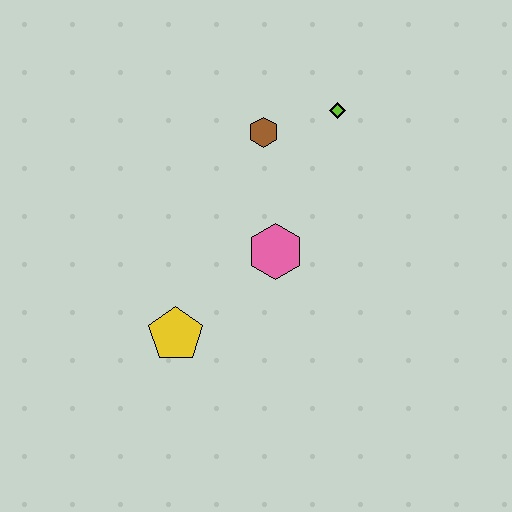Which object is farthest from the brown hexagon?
The yellow pentagon is farthest from the brown hexagon.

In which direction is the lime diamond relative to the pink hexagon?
The lime diamond is above the pink hexagon.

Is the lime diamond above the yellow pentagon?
Yes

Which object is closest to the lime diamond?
The brown hexagon is closest to the lime diamond.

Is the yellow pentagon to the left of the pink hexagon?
Yes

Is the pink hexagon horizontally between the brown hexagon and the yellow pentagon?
No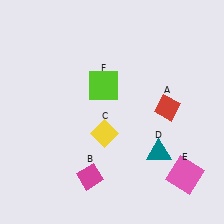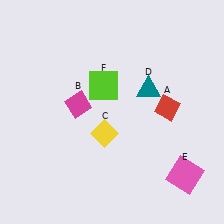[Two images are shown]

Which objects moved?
The objects that moved are: the magenta diamond (B), the teal triangle (D).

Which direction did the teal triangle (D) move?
The teal triangle (D) moved up.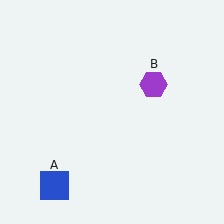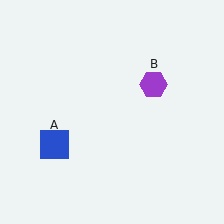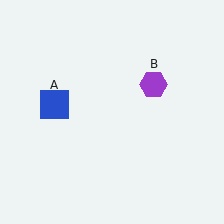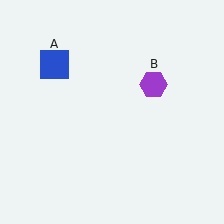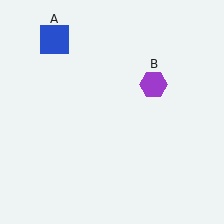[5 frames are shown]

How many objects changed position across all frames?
1 object changed position: blue square (object A).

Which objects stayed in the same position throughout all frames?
Purple hexagon (object B) remained stationary.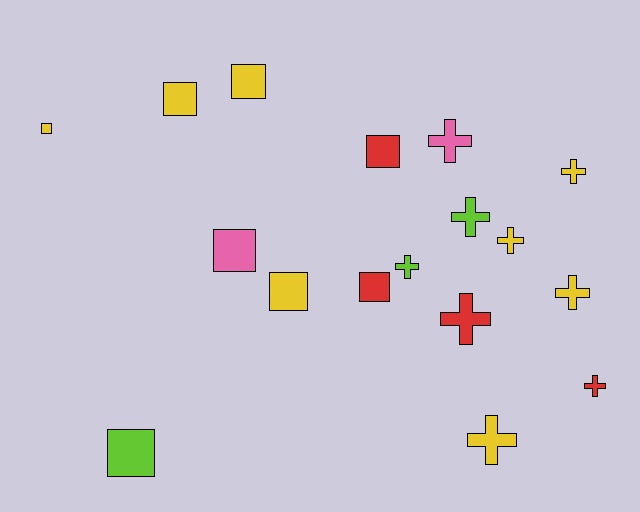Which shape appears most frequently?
Cross, with 9 objects.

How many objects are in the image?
There are 17 objects.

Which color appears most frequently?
Yellow, with 8 objects.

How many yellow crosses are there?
There are 4 yellow crosses.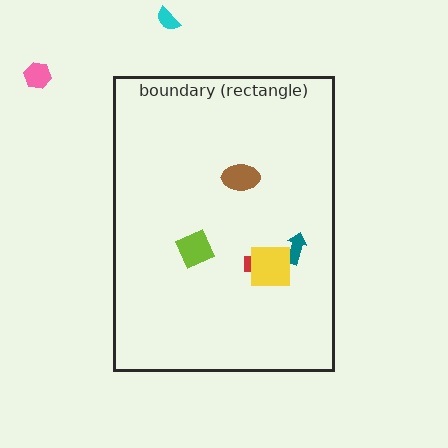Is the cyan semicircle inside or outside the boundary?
Outside.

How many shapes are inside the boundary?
5 inside, 2 outside.